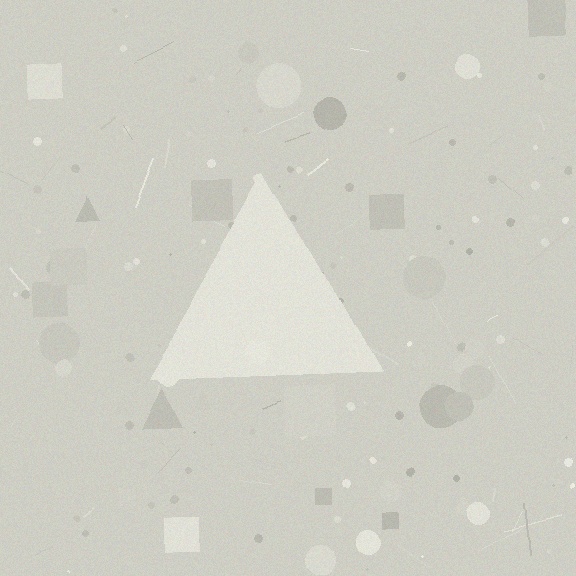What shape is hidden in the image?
A triangle is hidden in the image.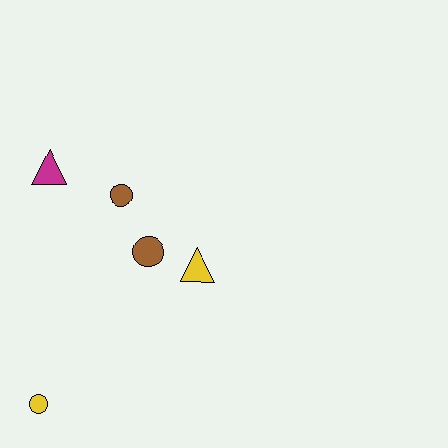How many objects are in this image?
There are 5 objects.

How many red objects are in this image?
There are no red objects.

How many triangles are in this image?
There are 2 triangles.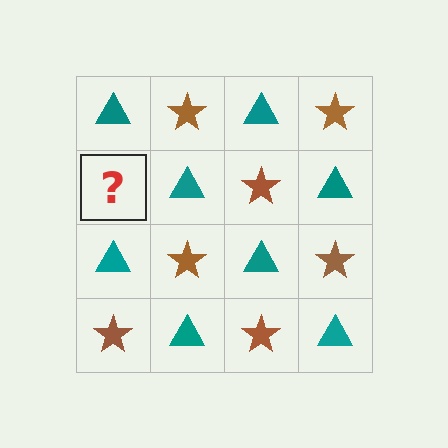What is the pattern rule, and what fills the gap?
The rule is that it alternates teal triangle and brown star in a checkerboard pattern. The gap should be filled with a brown star.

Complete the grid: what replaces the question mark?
The question mark should be replaced with a brown star.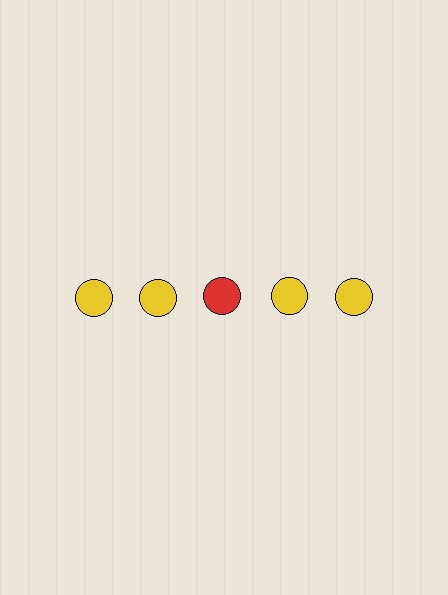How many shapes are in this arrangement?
There are 5 shapes arranged in a grid pattern.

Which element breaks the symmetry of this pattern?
The red circle in the top row, center column breaks the symmetry. All other shapes are yellow circles.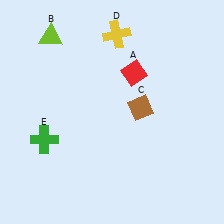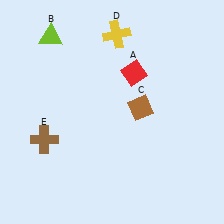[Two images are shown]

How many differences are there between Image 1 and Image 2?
There is 1 difference between the two images.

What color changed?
The cross (E) changed from green in Image 1 to brown in Image 2.